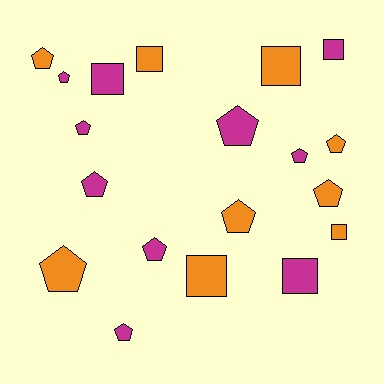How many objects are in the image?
There are 19 objects.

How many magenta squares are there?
There are 3 magenta squares.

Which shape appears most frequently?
Pentagon, with 12 objects.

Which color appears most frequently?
Magenta, with 10 objects.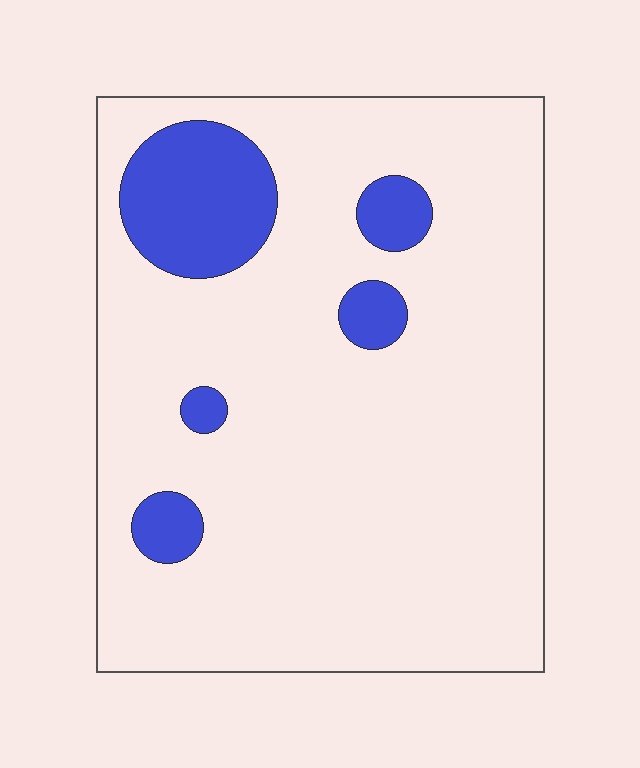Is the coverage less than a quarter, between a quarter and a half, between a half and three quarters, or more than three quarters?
Less than a quarter.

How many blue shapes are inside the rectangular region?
5.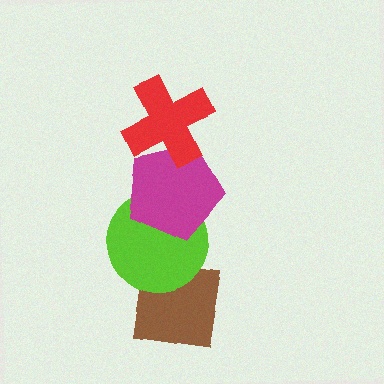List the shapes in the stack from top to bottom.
From top to bottom: the red cross, the magenta pentagon, the lime circle, the brown square.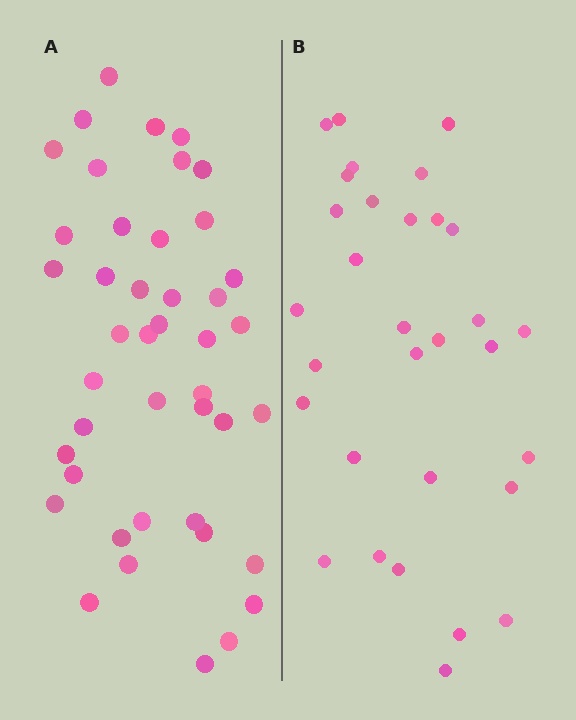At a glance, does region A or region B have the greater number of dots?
Region A (the left region) has more dots.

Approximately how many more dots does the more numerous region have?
Region A has roughly 12 or so more dots than region B.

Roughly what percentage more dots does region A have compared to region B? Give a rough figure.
About 40% more.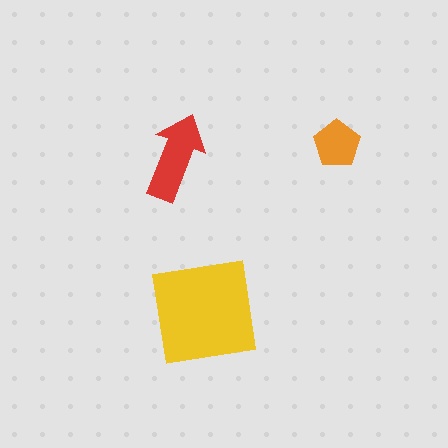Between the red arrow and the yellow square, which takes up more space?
The yellow square.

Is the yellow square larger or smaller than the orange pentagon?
Larger.